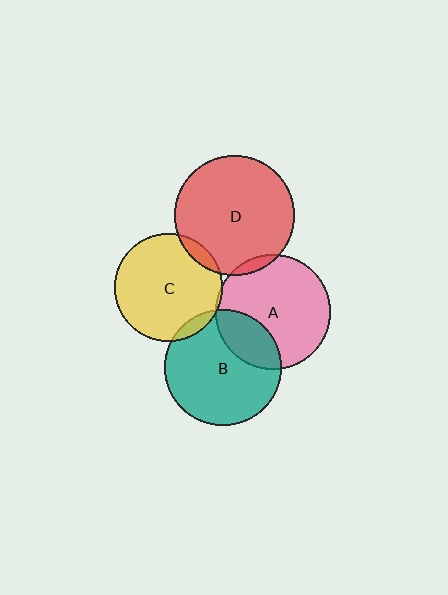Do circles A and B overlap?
Yes.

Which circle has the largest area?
Circle D (red).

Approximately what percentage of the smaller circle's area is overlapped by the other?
Approximately 25%.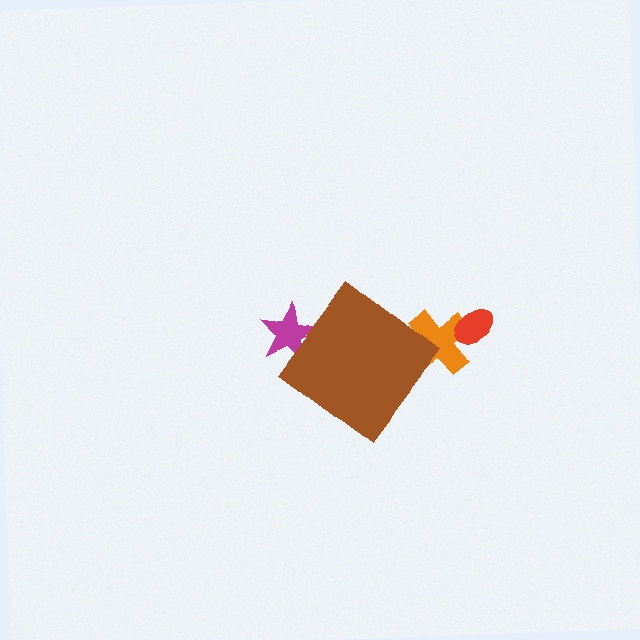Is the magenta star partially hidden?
Yes, the magenta star is partially hidden behind the brown diamond.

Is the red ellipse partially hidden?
No, the red ellipse is fully visible.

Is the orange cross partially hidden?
Yes, the orange cross is partially hidden behind the brown diamond.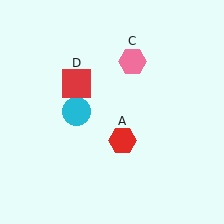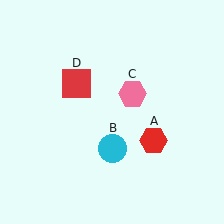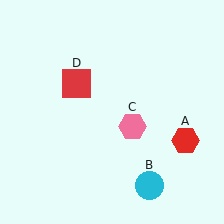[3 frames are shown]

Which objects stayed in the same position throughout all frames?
Red square (object D) remained stationary.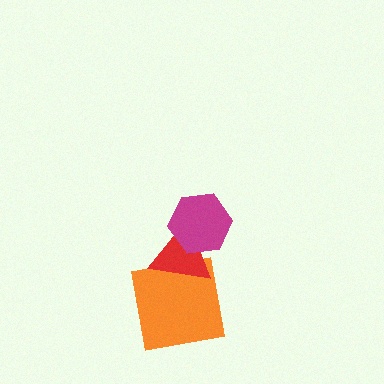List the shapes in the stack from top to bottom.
From top to bottom: the magenta hexagon, the red triangle, the orange square.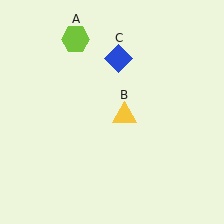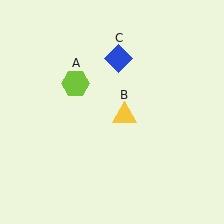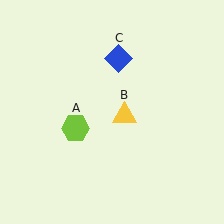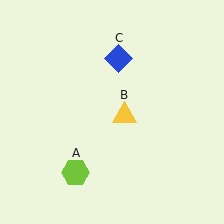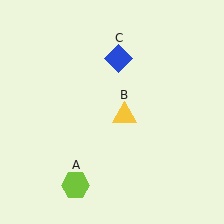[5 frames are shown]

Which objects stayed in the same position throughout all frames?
Yellow triangle (object B) and blue diamond (object C) remained stationary.